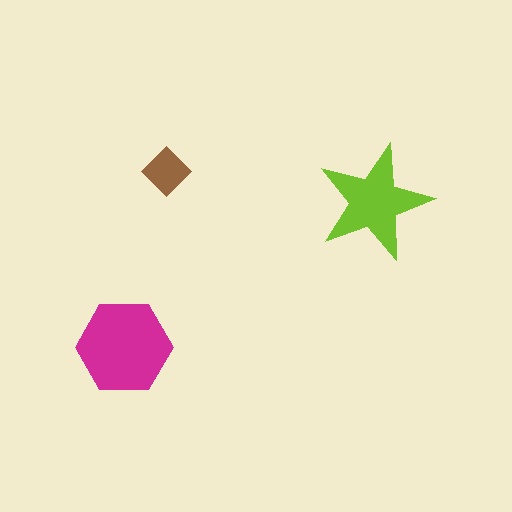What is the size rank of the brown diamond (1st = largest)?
3rd.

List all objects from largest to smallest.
The magenta hexagon, the lime star, the brown diamond.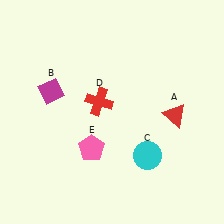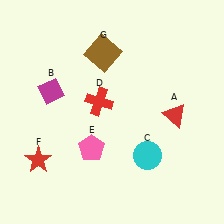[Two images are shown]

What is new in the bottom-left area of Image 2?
A red star (F) was added in the bottom-left area of Image 2.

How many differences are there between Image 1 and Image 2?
There are 2 differences between the two images.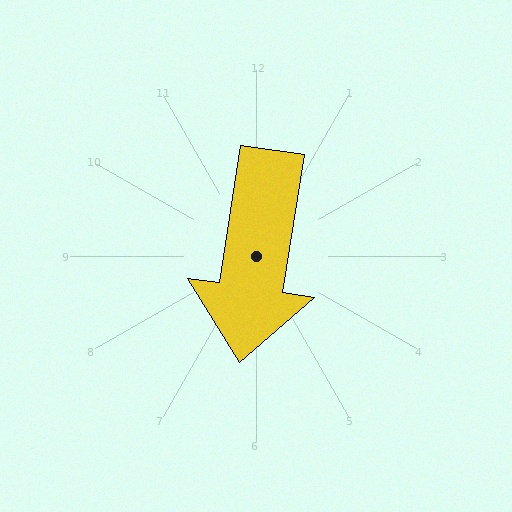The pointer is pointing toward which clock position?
Roughly 6 o'clock.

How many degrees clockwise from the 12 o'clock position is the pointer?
Approximately 189 degrees.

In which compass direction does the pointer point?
South.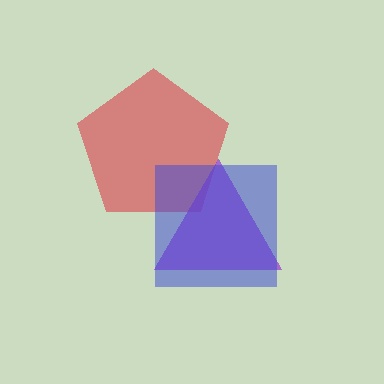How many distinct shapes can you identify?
There are 3 distinct shapes: a red pentagon, a purple triangle, a blue square.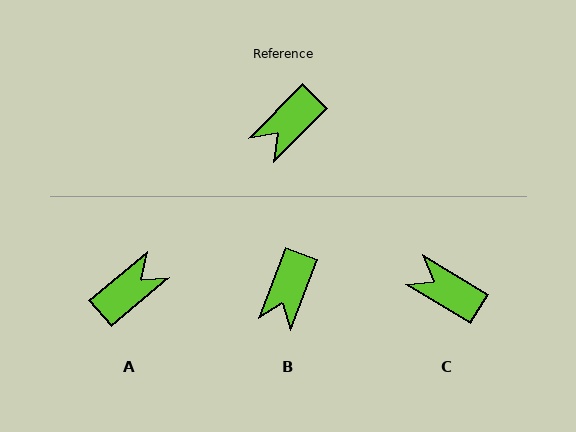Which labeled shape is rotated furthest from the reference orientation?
A, about 175 degrees away.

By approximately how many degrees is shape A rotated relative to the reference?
Approximately 175 degrees counter-clockwise.